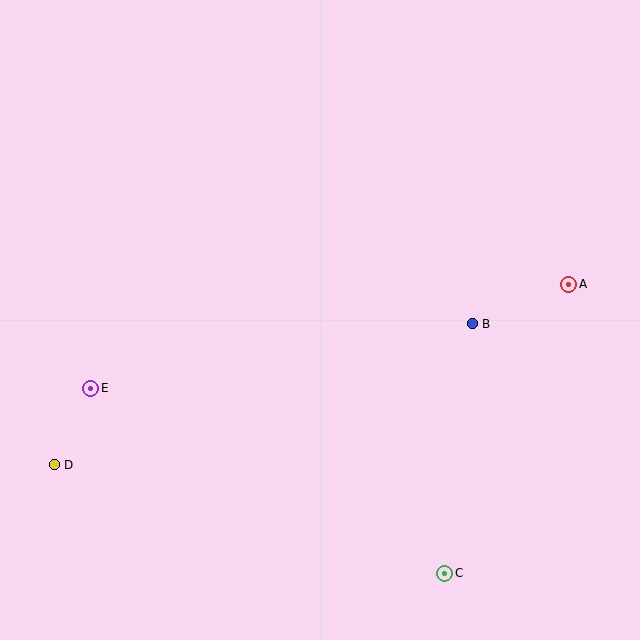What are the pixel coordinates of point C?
Point C is at (445, 573).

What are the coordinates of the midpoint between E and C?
The midpoint between E and C is at (268, 481).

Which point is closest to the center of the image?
Point B at (472, 324) is closest to the center.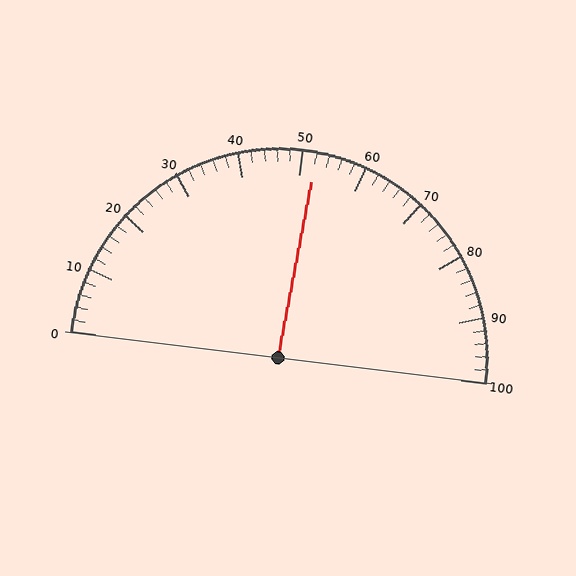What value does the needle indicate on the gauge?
The needle indicates approximately 52.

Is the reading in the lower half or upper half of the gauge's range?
The reading is in the upper half of the range (0 to 100).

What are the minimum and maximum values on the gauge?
The gauge ranges from 0 to 100.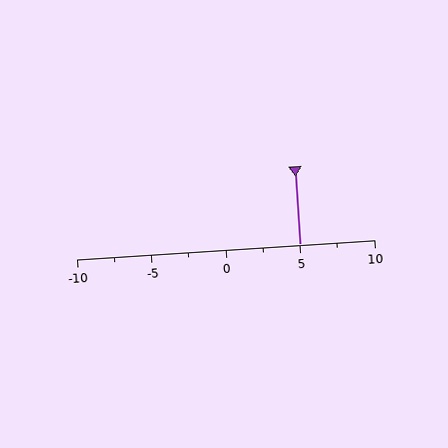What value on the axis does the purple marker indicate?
The marker indicates approximately 5.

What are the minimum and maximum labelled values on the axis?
The axis runs from -10 to 10.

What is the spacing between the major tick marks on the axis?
The major ticks are spaced 5 apart.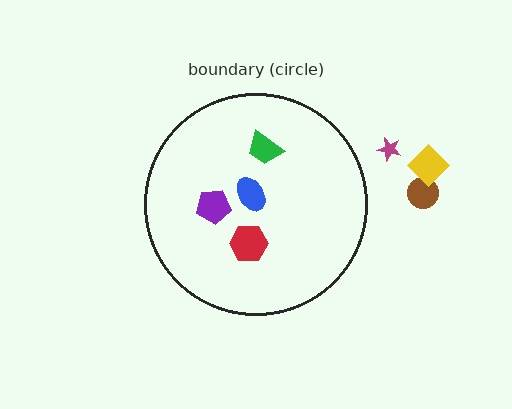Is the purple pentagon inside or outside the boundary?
Inside.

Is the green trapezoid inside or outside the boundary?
Inside.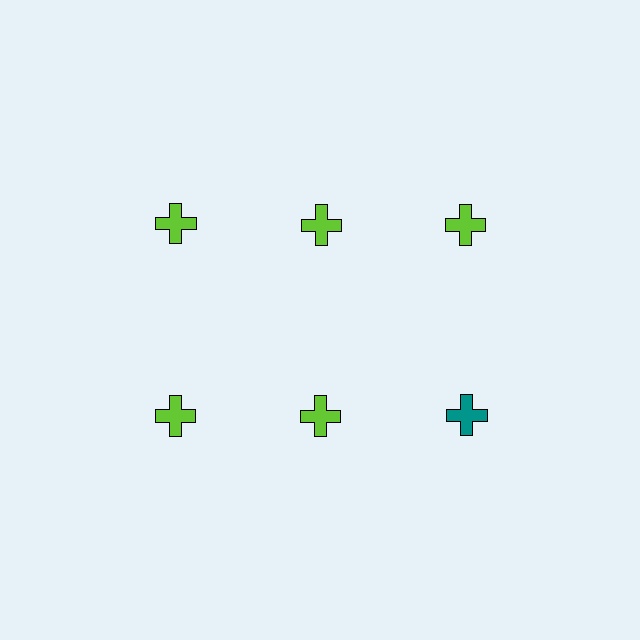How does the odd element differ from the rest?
It has a different color: teal instead of lime.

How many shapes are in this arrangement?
There are 6 shapes arranged in a grid pattern.